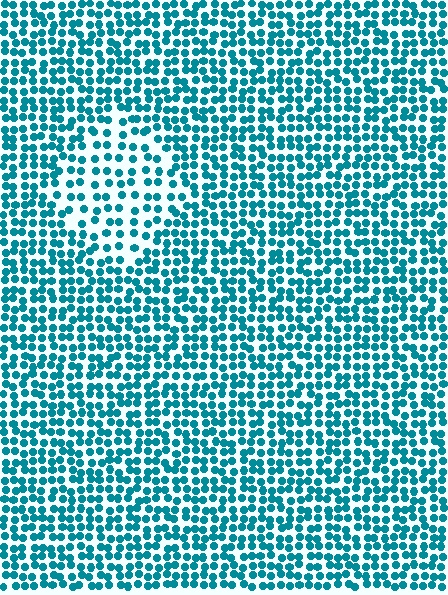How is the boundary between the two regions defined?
The boundary is defined by a change in element density (approximately 1.8x ratio). All elements are the same color, size, and shape.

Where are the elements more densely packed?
The elements are more densely packed outside the diamond boundary.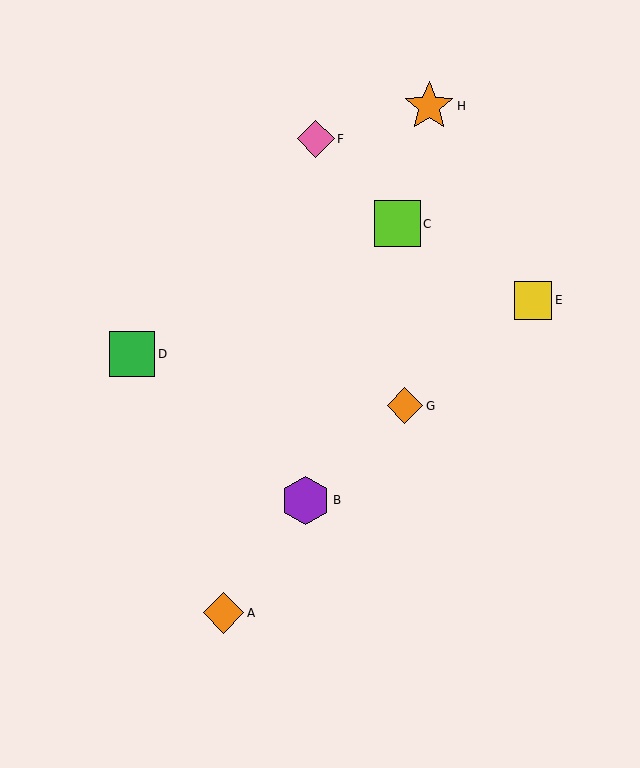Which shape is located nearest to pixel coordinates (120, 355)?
The green square (labeled D) at (132, 354) is nearest to that location.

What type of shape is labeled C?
Shape C is a lime square.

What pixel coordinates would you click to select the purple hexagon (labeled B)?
Click at (305, 501) to select the purple hexagon B.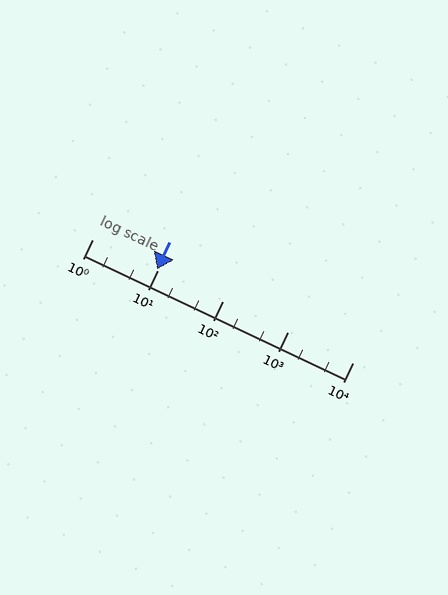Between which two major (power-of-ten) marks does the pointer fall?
The pointer is between 1 and 10.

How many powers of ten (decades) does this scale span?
The scale spans 4 decades, from 1 to 10000.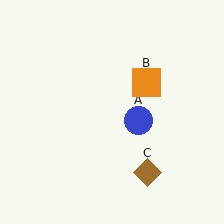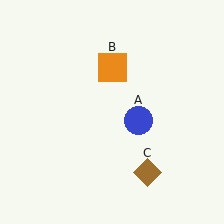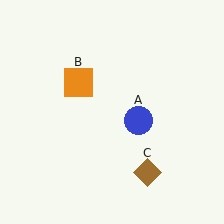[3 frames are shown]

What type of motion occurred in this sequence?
The orange square (object B) rotated counterclockwise around the center of the scene.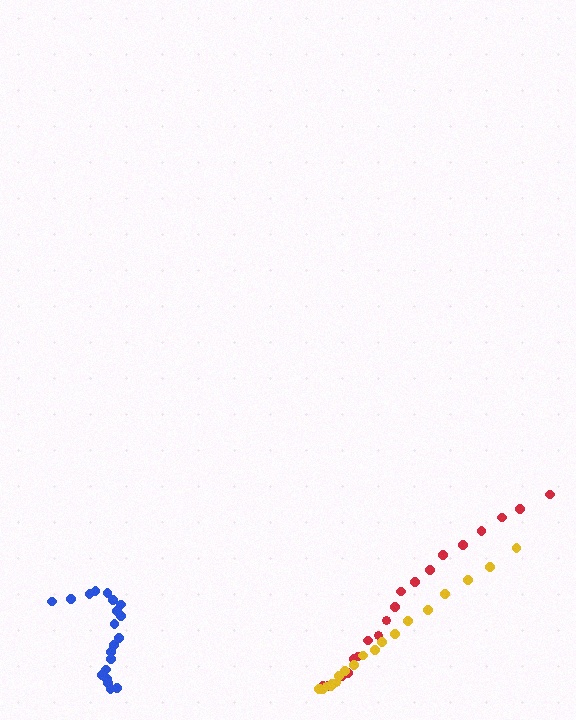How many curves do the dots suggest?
There are 3 distinct paths.